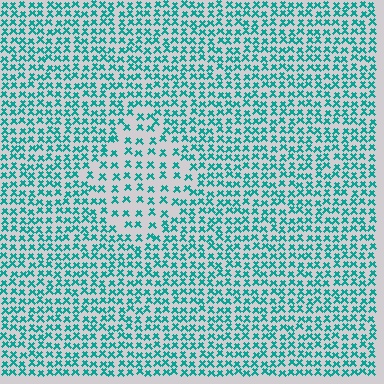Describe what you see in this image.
The image contains small teal elements arranged at two different densities. A diamond-shaped region is visible where the elements are less densely packed than the surrounding area.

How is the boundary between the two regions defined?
The boundary is defined by a change in element density (approximately 1.8x ratio). All elements are the same color, size, and shape.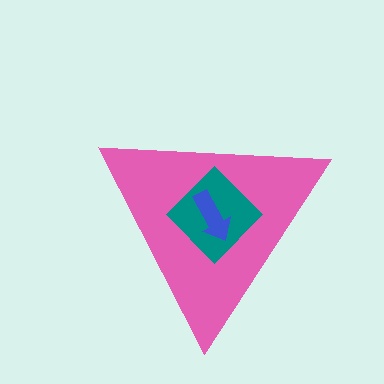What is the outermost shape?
The pink triangle.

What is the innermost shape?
The blue arrow.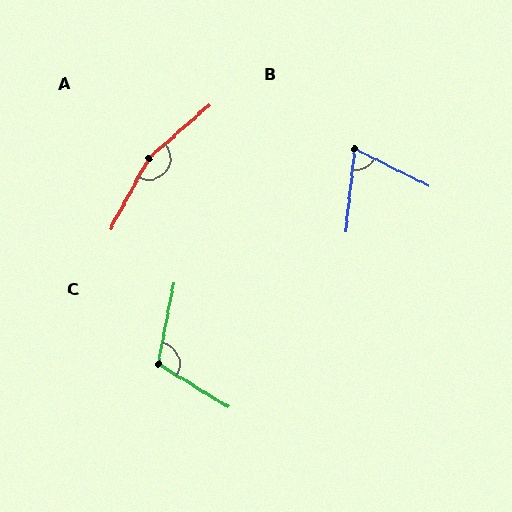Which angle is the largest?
A, at approximately 159 degrees.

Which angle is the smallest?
B, at approximately 69 degrees.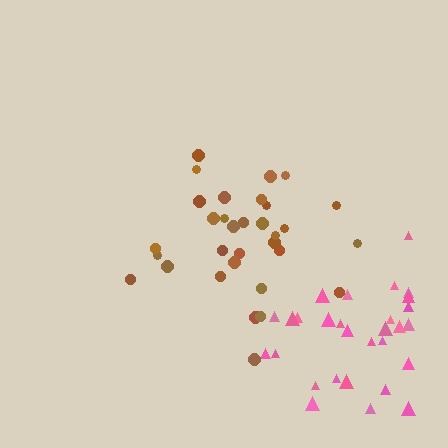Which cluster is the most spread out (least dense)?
Pink.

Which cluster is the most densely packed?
Brown.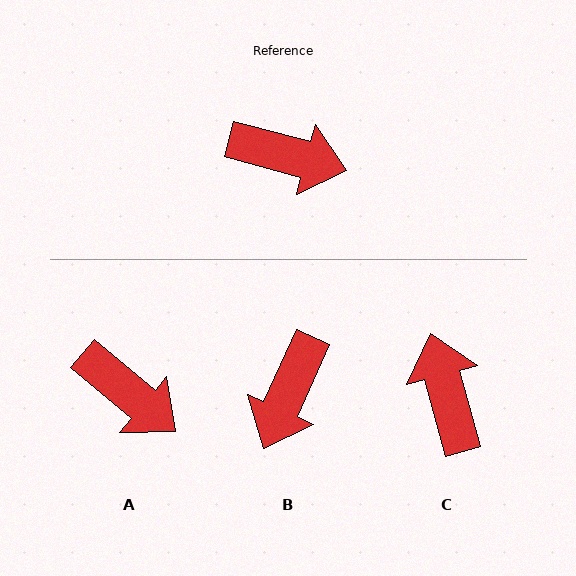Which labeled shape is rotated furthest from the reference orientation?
C, about 120 degrees away.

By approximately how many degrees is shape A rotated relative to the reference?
Approximately 25 degrees clockwise.